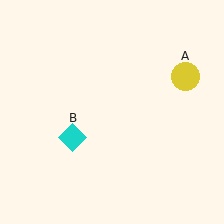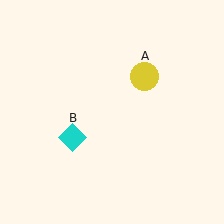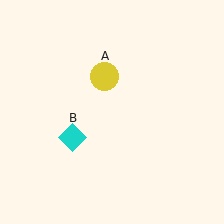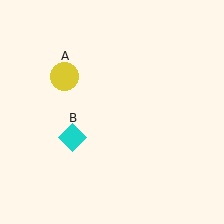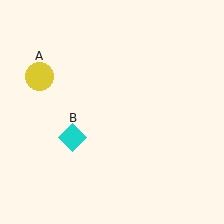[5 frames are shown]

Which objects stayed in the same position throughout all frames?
Cyan diamond (object B) remained stationary.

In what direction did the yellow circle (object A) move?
The yellow circle (object A) moved left.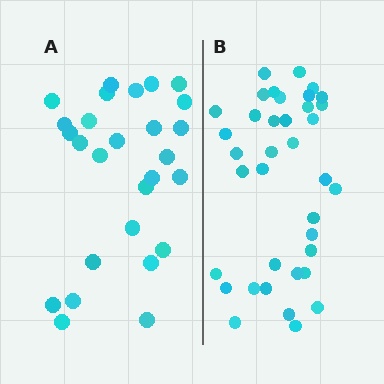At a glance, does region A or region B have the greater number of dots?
Region B (the right region) has more dots.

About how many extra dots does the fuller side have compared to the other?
Region B has roughly 10 or so more dots than region A.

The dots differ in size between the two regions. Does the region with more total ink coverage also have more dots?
No. Region A has more total ink coverage because its dots are larger, but region B actually contains more individual dots. Total area can be misleading — the number of items is what matters here.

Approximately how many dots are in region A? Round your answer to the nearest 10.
About 30 dots. (The exact count is 27, which rounds to 30.)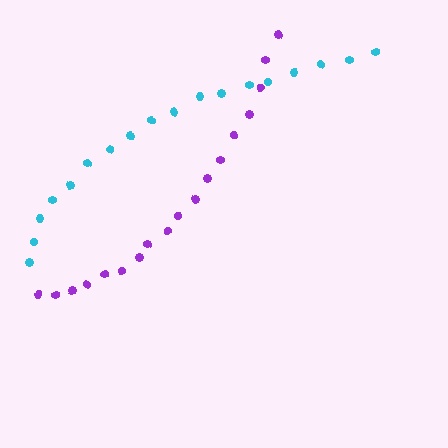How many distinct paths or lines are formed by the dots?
There are 2 distinct paths.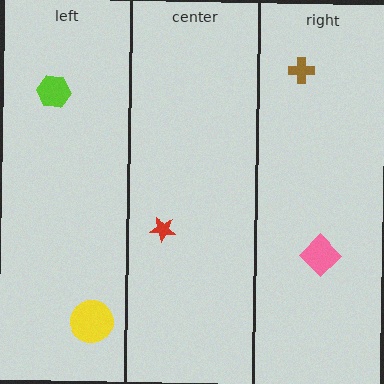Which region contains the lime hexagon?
The left region.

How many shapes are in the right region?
2.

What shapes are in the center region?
The red star.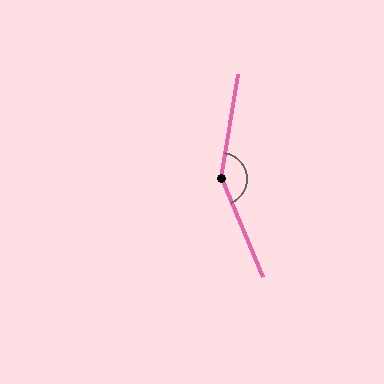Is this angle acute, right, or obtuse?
It is obtuse.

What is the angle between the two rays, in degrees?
Approximately 148 degrees.